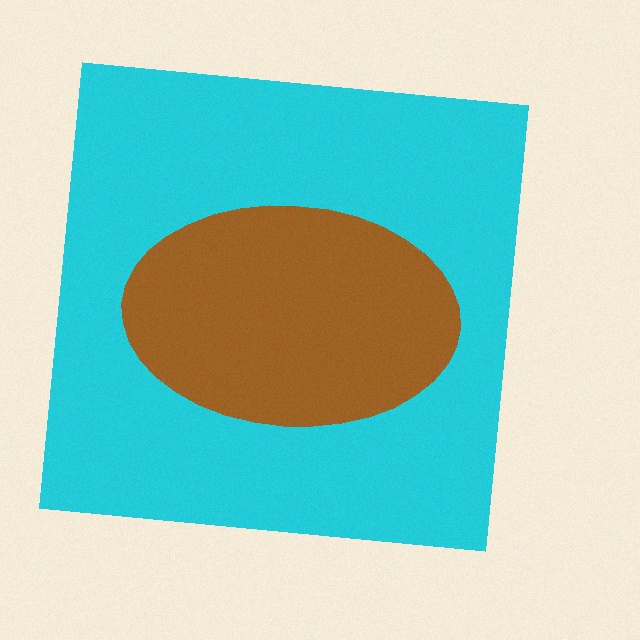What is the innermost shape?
The brown ellipse.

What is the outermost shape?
The cyan square.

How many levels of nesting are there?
2.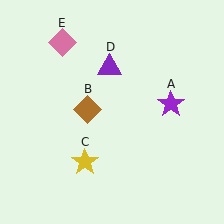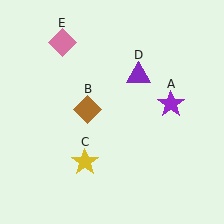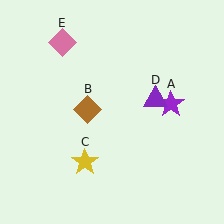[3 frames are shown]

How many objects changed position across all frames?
1 object changed position: purple triangle (object D).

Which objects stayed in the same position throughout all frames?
Purple star (object A) and brown diamond (object B) and yellow star (object C) and pink diamond (object E) remained stationary.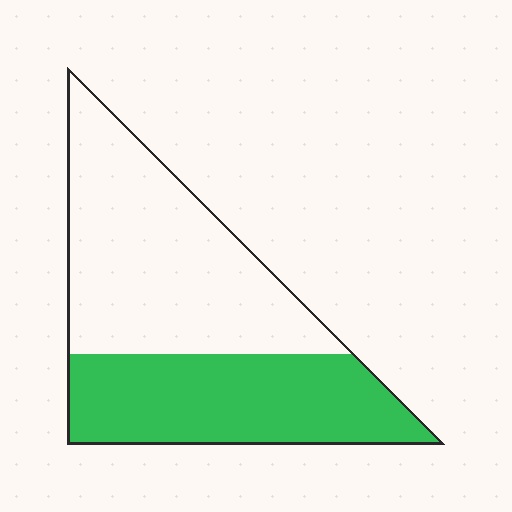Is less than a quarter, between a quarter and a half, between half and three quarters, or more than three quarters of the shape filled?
Between a quarter and a half.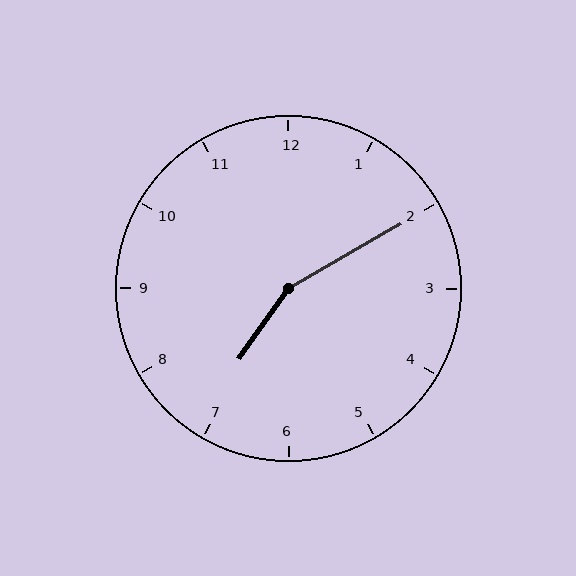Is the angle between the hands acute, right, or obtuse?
It is obtuse.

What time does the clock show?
7:10.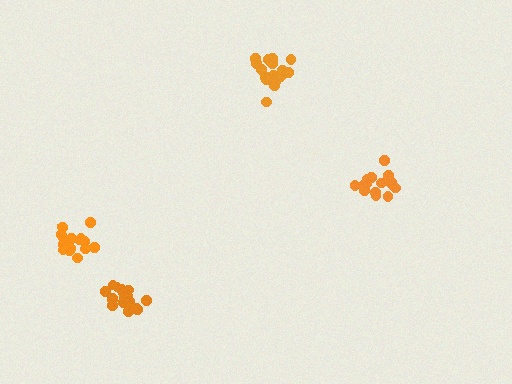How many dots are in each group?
Group 1: 18 dots, Group 2: 17 dots, Group 3: 17 dots, Group 4: 15 dots (67 total).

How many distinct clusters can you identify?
There are 4 distinct clusters.